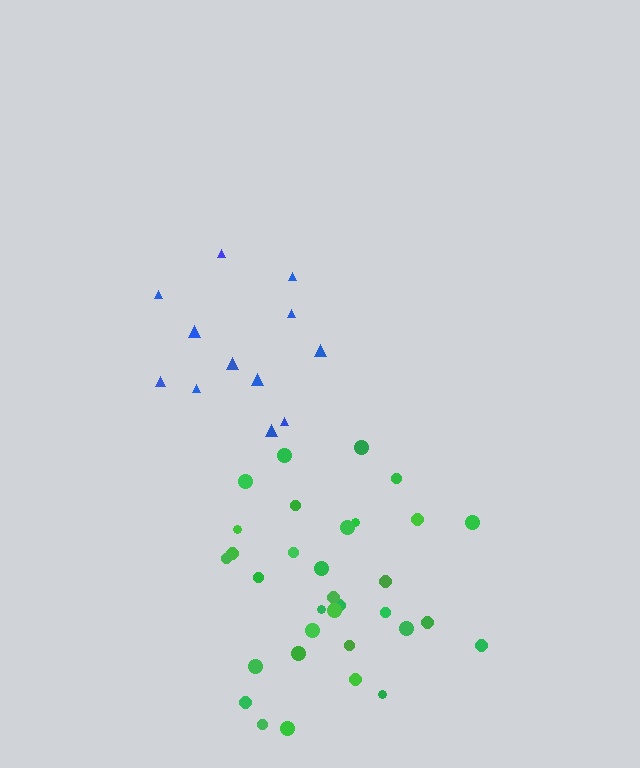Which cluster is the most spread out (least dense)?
Blue.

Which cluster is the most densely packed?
Green.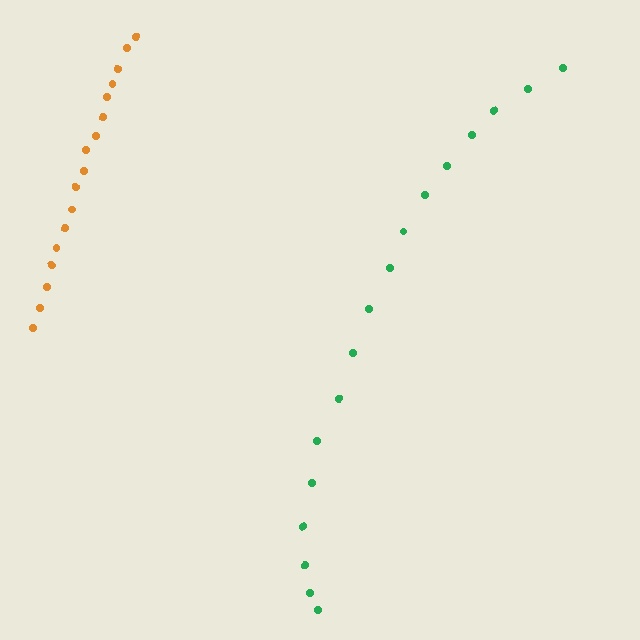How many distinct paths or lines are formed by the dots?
There are 2 distinct paths.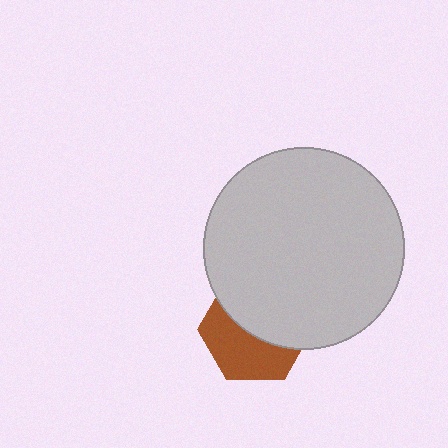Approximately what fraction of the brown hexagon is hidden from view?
Roughly 53% of the brown hexagon is hidden behind the light gray circle.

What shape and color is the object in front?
The object in front is a light gray circle.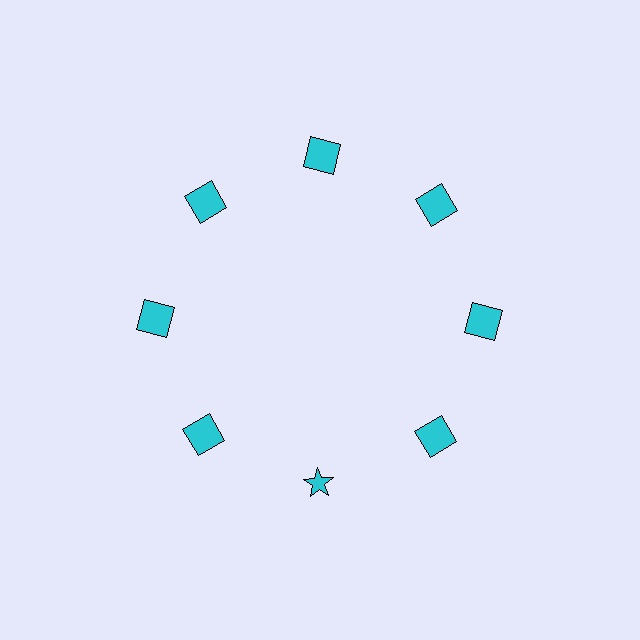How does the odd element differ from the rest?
It has a different shape: star instead of square.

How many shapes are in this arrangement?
There are 8 shapes arranged in a ring pattern.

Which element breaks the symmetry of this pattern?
The cyan star at roughly the 6 o'clock position breaks the symmetry. All other shapes are cyan squares.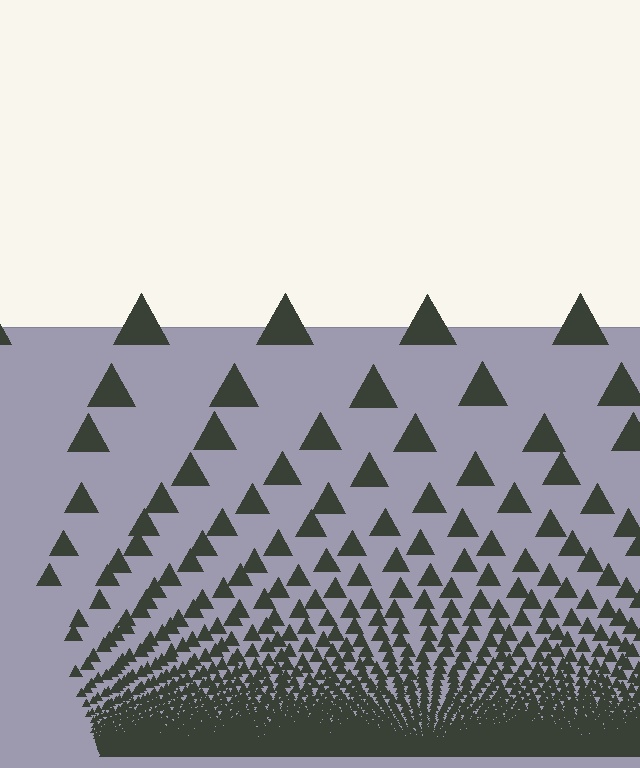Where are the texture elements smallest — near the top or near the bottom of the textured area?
Near the bottom.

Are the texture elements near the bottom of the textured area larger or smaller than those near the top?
Smaller. The gradient is inverted — elements near the bottom are smaller and denser.